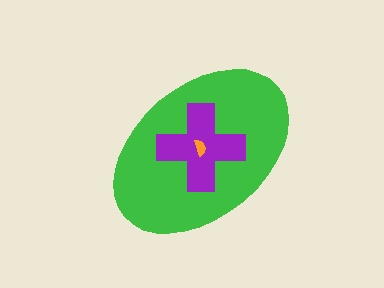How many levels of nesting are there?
3.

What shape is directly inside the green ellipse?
The purple cross.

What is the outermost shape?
The green ellipse.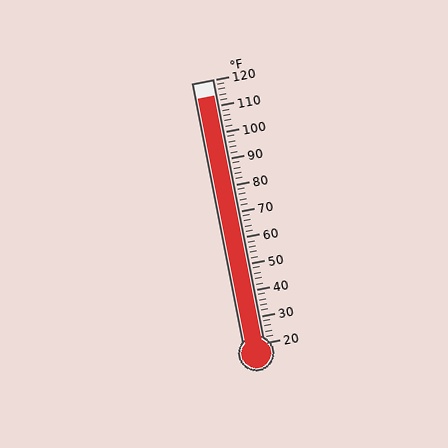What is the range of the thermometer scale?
The thermometer scale ranges from 20°F to 120°F.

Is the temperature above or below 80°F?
The temperature is above 80°F.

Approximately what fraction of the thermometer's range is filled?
The thermometer is filled to approximately 95% of its range.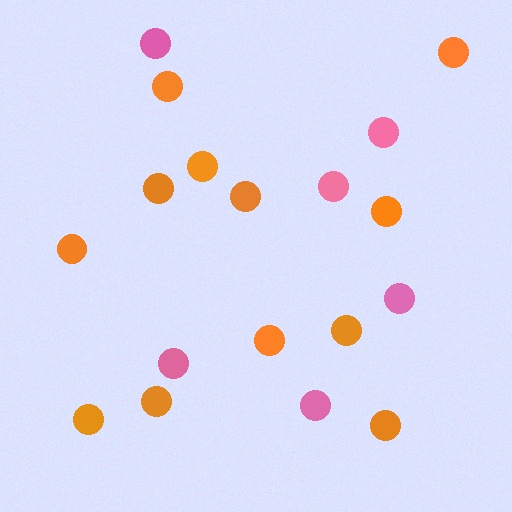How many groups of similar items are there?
There are 2 groups: one group of orange circles (12) and one group of pink circles (6).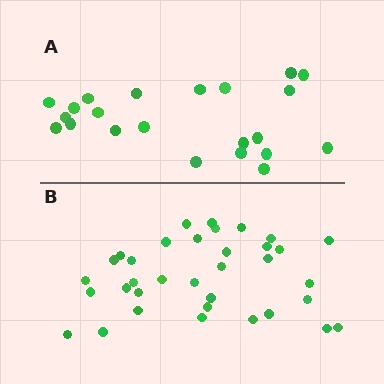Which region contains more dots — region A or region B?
Region B (the bottom region) has more dots.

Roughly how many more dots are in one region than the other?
Region B has approximately 15 more dots than region A.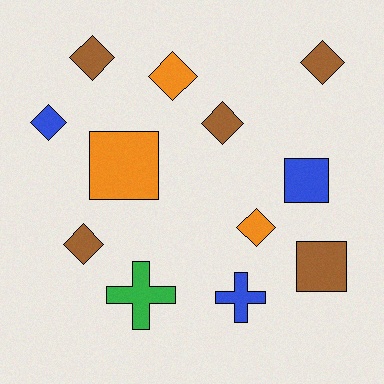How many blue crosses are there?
There is 1 blue cross.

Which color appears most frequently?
Brown, with 5 objects.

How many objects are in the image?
There are 12 objects.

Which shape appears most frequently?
Diamond, with 7 objects.